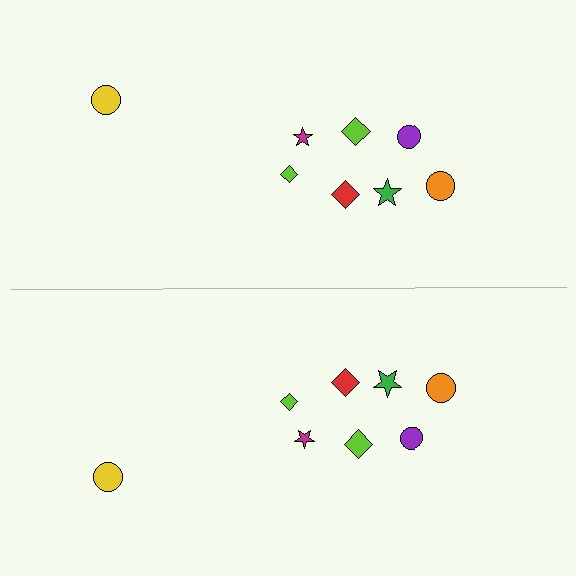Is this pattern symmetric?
Yes, this pattern has bilateral (reflection) symmetry.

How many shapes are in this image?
There are 16 shapes in this image.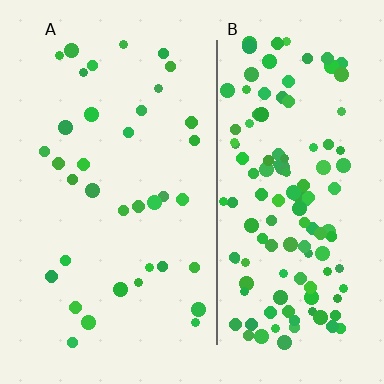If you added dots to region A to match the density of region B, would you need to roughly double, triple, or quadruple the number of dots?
Approximately quadruple.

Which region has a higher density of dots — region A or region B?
B (the right).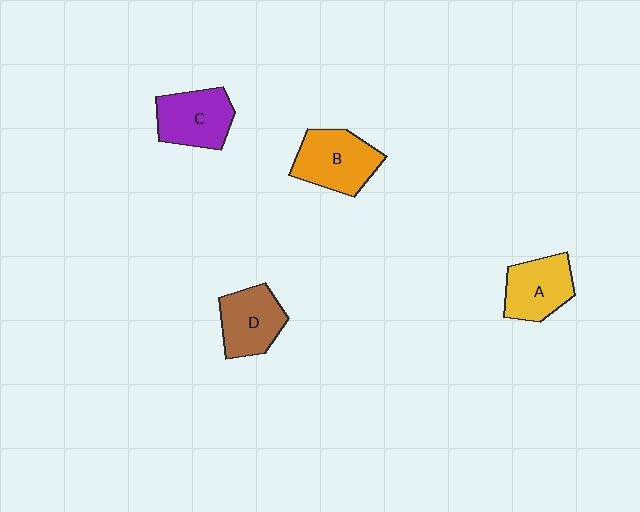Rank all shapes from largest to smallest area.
From largest to smallest: B (orange), C (purple), D (brown), A (yellow).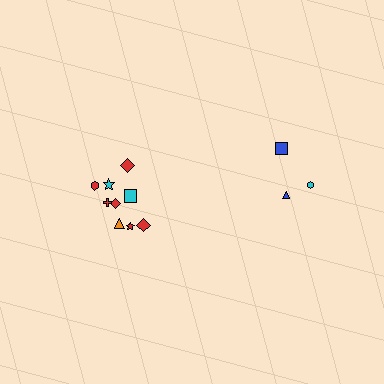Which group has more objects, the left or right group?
The left group.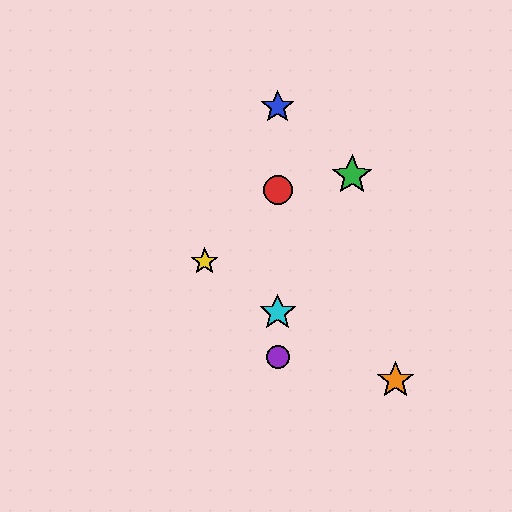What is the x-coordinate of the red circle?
The red circle is at x≈278.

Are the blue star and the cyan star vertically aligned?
Yes, both are at x≈278.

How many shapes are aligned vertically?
4 shapes (the red circle, the blue star, the purple circle, the cyan star) are aligned vertically.